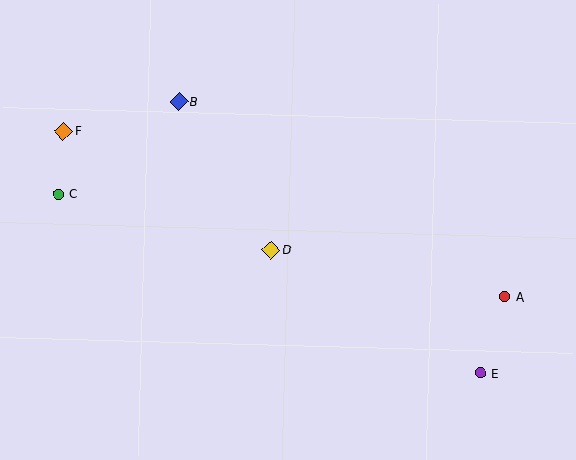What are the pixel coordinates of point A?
Point A is at (505, 297).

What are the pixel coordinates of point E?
Point E is at (480, 373).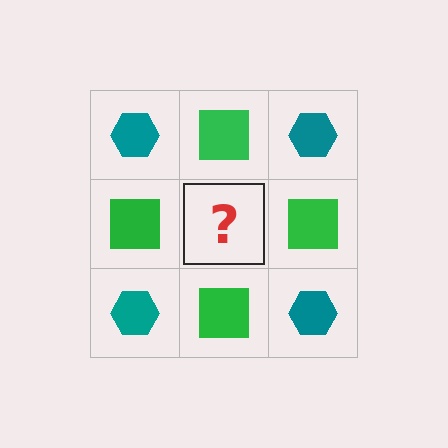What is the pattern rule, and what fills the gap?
The rule is that it alternates teal hexagon and green square in a checkerboard pattern. The gap should be filled with a teal hexagon.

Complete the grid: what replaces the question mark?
The question mark should be replaced with a teal hexagon.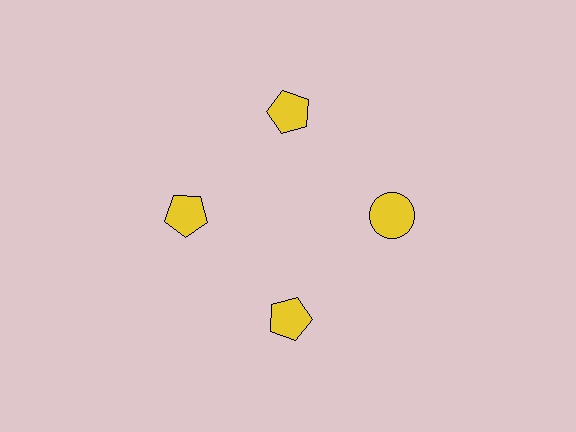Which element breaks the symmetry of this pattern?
The yellow circle at roughly the 3 o'clock position breaks the symmetry. All other shapes are yellow pentagons.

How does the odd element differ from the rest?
It has a different shape: circle instead of pentagon.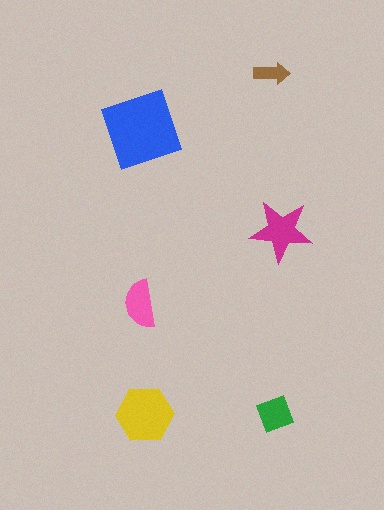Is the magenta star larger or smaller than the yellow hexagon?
Smaller.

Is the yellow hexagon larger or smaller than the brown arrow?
Larger.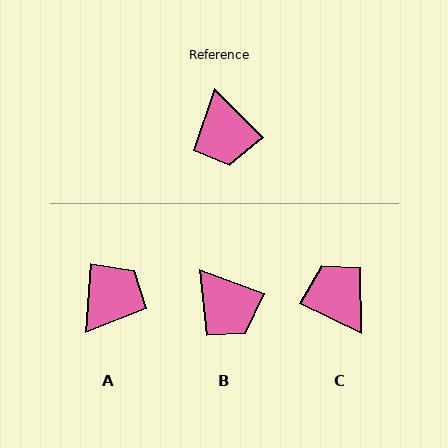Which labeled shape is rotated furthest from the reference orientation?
C, about 160 degrees away.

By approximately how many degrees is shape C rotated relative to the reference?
Approximately 160 degrees clockwise.